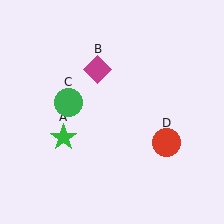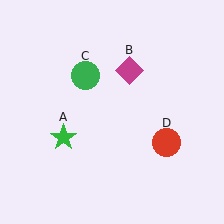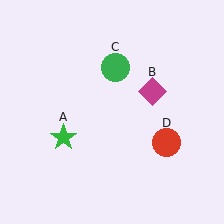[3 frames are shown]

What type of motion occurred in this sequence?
The magenta diamond (object B), green circle (object C) rotated clockwise around the center of the scene.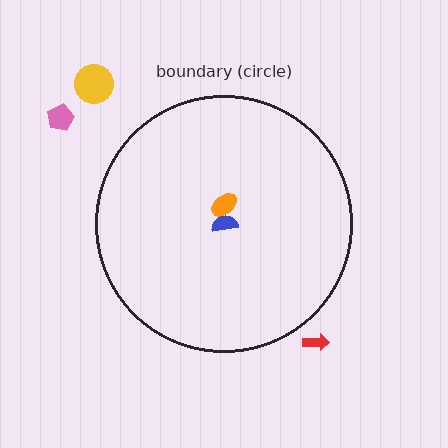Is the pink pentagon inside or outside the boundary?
Outside.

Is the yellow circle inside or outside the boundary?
Outside.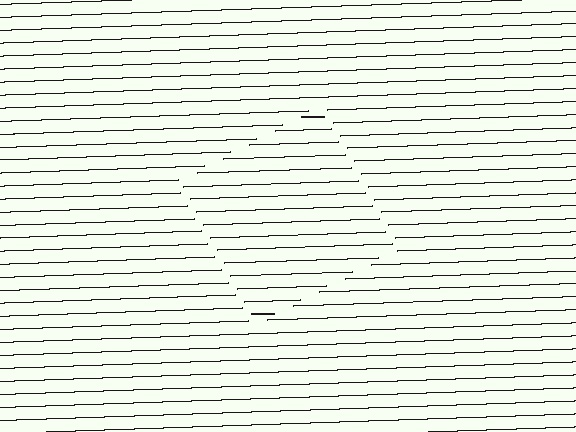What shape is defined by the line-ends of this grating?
An illusory square. The interior of the shape contains the same grating, shifted by half a period — the contour is defined by the phase discontinuity where line-ends from the inner and outer gratings abut.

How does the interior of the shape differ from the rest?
The interior of the shape contains the same grating, shifted by half a period — the contour is defined by the phase discontinuity where line-ends from the inner and outer gratings abut.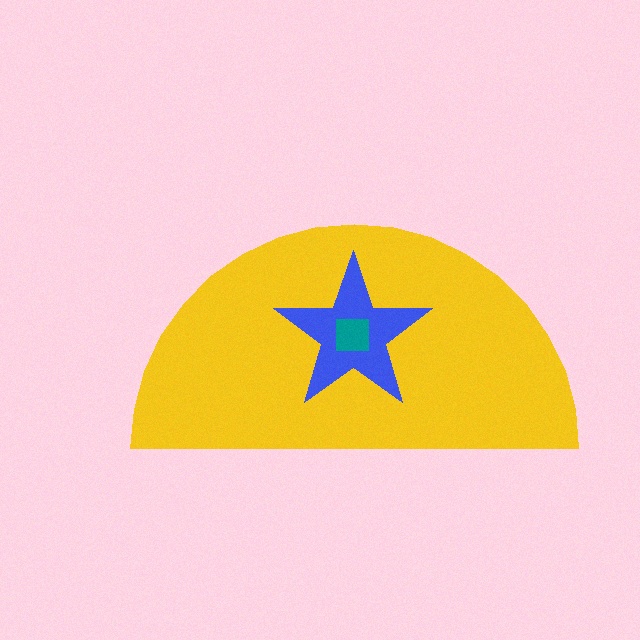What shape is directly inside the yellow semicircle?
The blue star.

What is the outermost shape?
The yellow semicircle.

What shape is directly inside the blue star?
The teal square.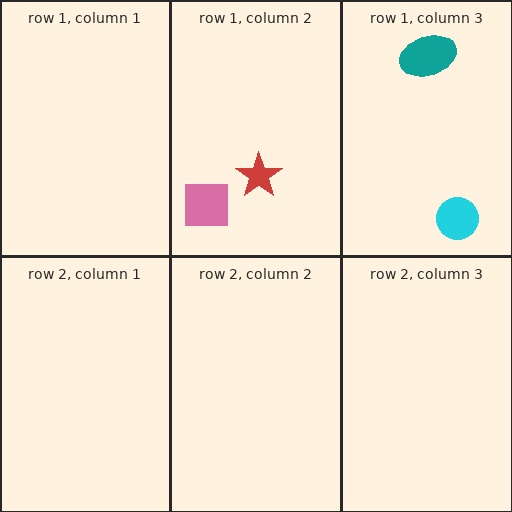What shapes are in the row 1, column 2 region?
The pink square, the red star.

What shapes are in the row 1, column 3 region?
The cyan circle, the teal ellipse.